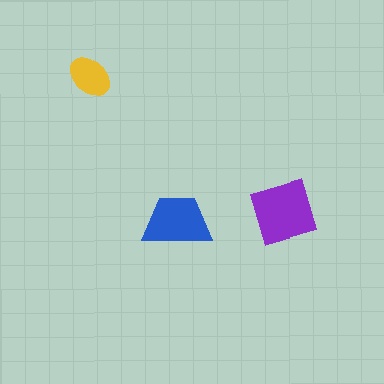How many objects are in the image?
There are 3 objects in the image.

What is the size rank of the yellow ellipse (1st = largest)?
3rd.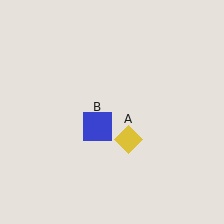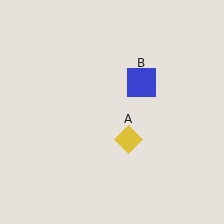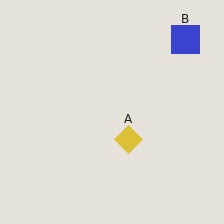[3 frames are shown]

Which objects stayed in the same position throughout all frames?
Yellow diamond (object A) remained stationary.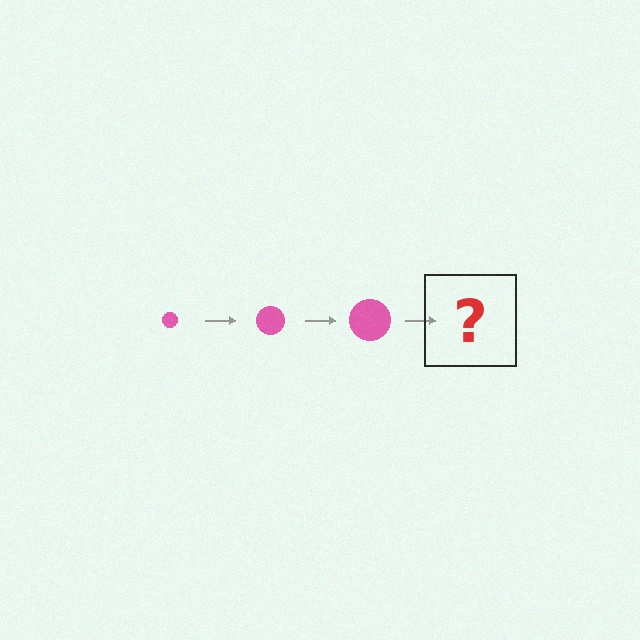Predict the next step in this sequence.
The next step is a pink circle, larger than the previous one.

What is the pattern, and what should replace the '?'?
The pattern is that the circle gets progressively larger each step. The '?' should be a pink circle, larger than the previous one.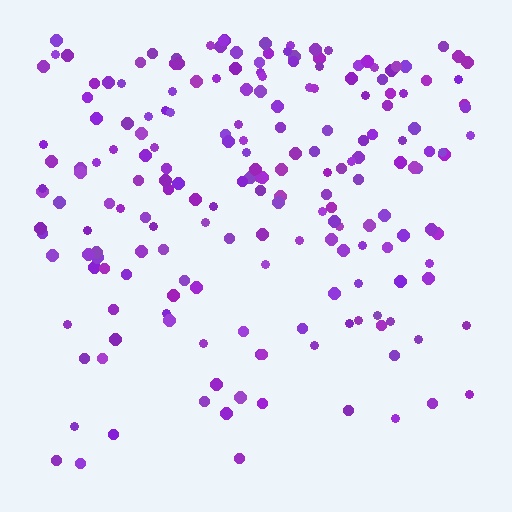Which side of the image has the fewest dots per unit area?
The bottom.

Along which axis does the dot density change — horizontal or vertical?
Vertical.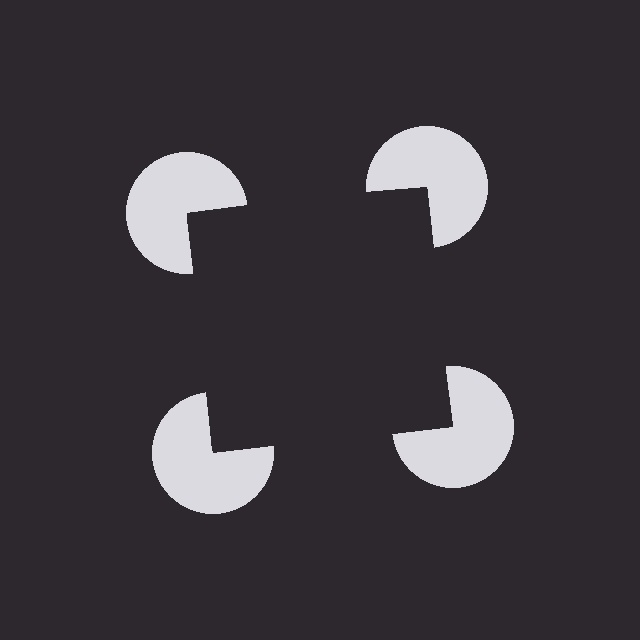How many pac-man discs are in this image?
There are 4 — one at each vertex of the illusory square.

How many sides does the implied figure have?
4 sides.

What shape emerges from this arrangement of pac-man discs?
An illusory square — its edges are inferred from the aligned wedge cuts in the pac-man discs, not physically drawn.